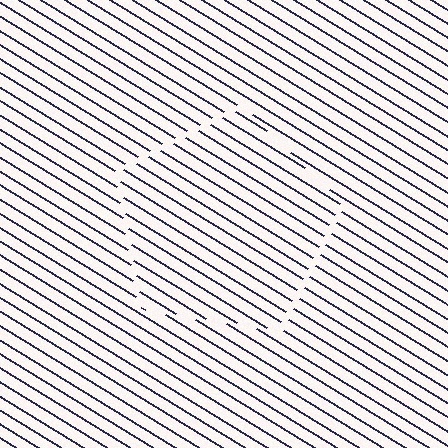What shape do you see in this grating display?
An illusory pentagon. The interior of the shape contains the same grating, shifted by half a period — the contour is defined by the phase discontinuity where line-ends from the inner and outer gratings abut.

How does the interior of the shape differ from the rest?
The interior of the shape contains the same grating, shifted by half a period — the contour is defined by the phase discontinuity where line-ends from the inner and outer gratings abut.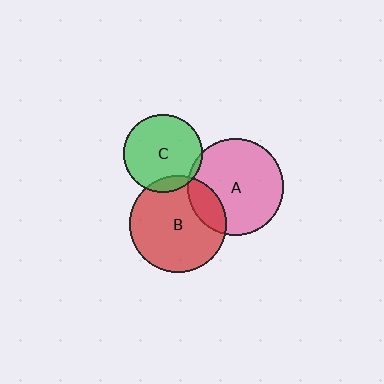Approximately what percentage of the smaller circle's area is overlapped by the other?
Approximately 20%.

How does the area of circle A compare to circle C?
Approximately 1.5 times.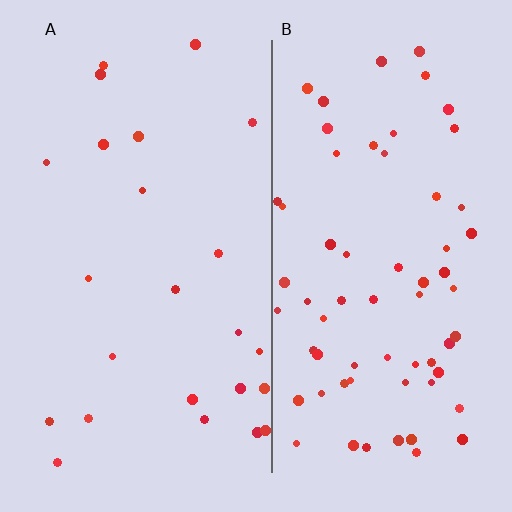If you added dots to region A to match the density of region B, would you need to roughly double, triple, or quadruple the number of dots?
Approximately triple.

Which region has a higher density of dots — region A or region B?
B (the right).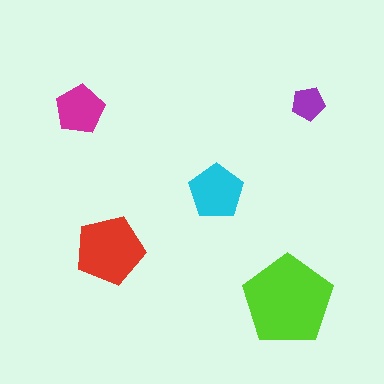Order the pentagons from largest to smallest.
the lime one, the red one, the cyan one, the magenta one, the purple one.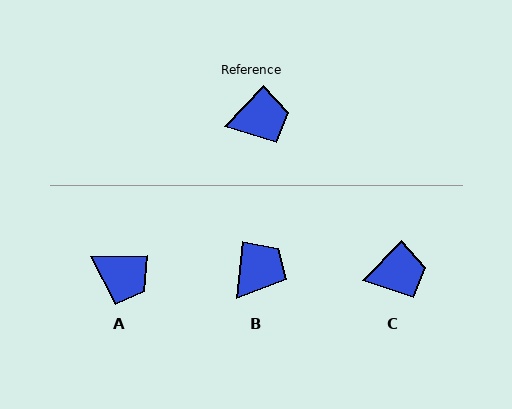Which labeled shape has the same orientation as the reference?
C.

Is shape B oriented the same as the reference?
No, it is off by about 37 degrees.